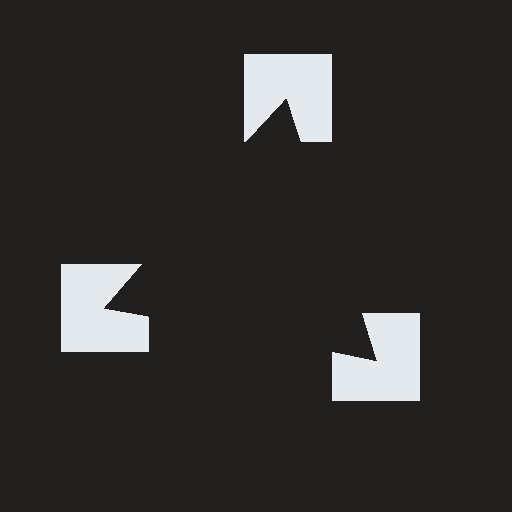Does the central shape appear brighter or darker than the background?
It typically appears slightly darker than the background, even though no actual brightness change is drawn.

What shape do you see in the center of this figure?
An illusory triangle — its edges are inferred from the aligned wedge cuts in the notched squares, not physically drawn.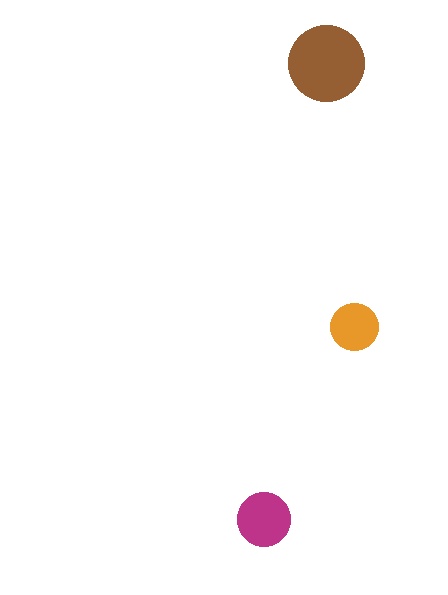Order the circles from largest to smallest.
the brown one, the magenta one, the orange one.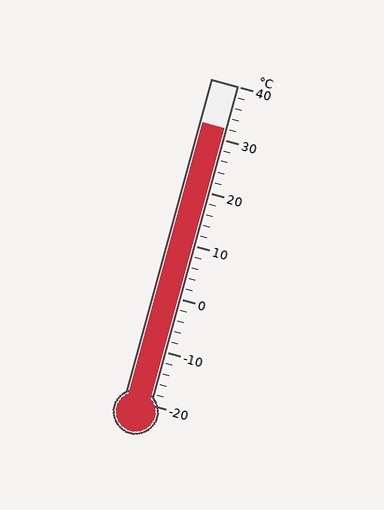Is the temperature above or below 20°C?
The temperature is above 20°C.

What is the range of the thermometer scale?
The thermometer scale ranges from -20°C to 40°C.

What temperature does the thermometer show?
The thermometer shows approximately 32°C.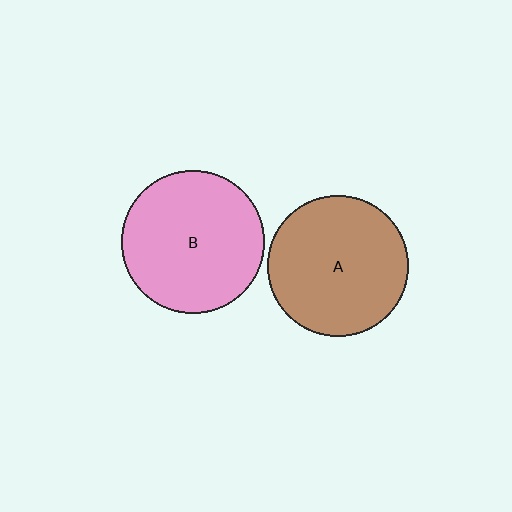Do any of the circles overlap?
No, none of the circles overlap.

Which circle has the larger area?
Circle B (pink).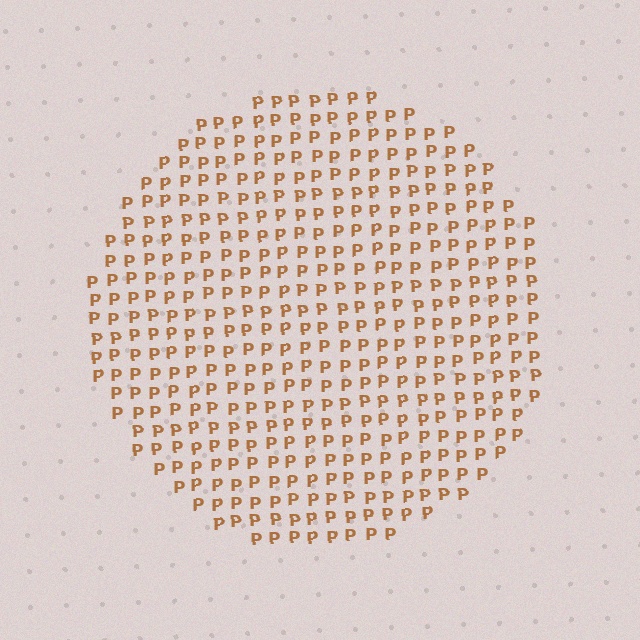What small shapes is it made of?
It is made of small letter P's.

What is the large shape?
The large shape is a circle.